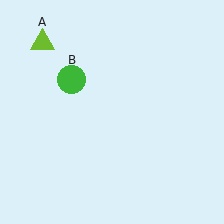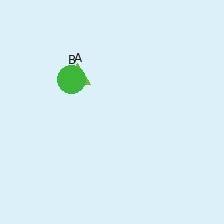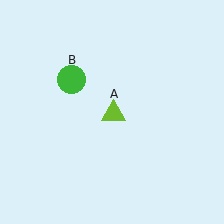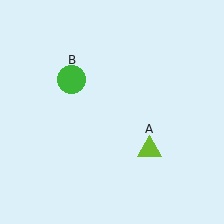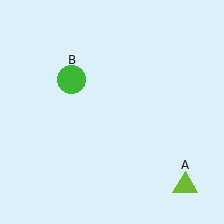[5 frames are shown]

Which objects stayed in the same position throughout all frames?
Green circle (object B) remained stationary.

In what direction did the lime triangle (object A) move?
The lime triangle (object A) moved down and to the right.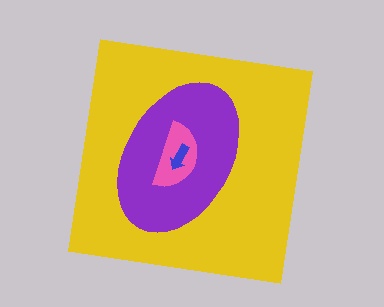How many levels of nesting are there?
4.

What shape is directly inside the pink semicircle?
The blue arrow.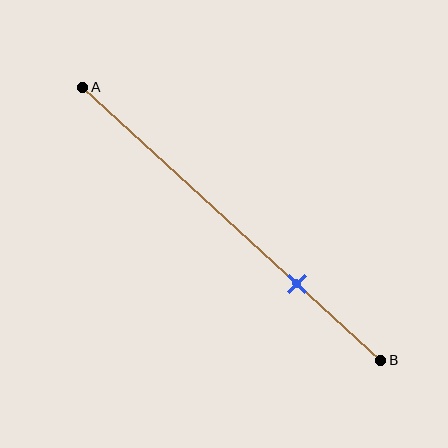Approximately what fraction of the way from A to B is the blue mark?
The blue mark is approximately 70% of the way from A to B.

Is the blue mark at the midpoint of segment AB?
No, the mark is at about 70% from A, not at the 50% midpoint.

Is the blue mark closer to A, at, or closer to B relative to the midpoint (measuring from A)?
The blue mark is closer to point B than the midpoint of segment AB.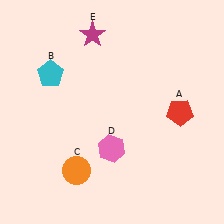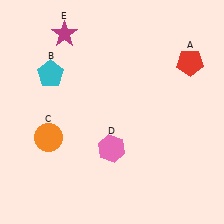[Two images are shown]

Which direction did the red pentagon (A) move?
The red pentagon (A) moved up.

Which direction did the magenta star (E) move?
The magenta star (E) moved left.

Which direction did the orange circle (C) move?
The orange circle (C) moved up.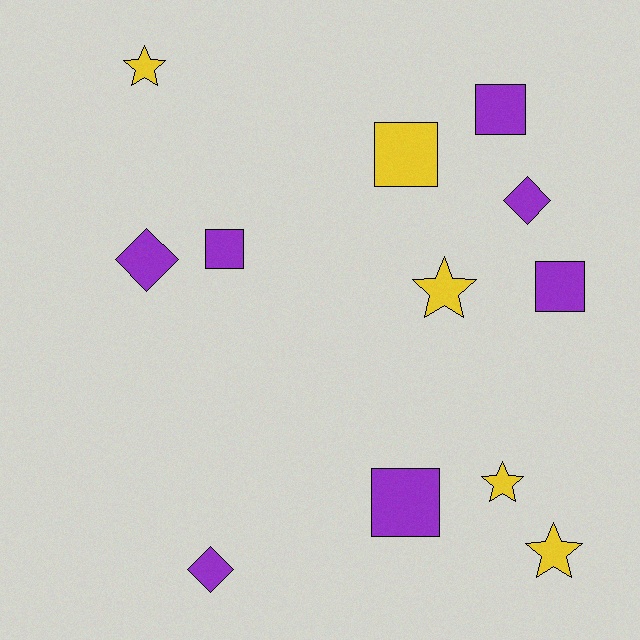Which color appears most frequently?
Purple, with 7 objects.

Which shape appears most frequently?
Square, with 5 objects.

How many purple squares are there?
There are 4 purple squares.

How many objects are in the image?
There are 12 objects.